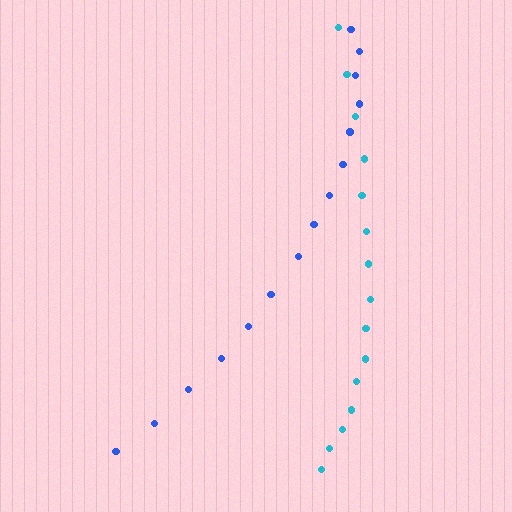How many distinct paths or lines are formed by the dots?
There are 2 distinct paths.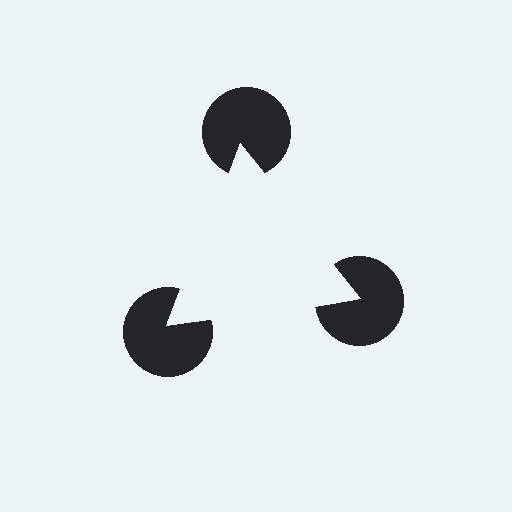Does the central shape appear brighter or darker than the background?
It typically appears slightly brighter than the background, even though no actual brightness change is drawn.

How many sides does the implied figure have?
3 sides.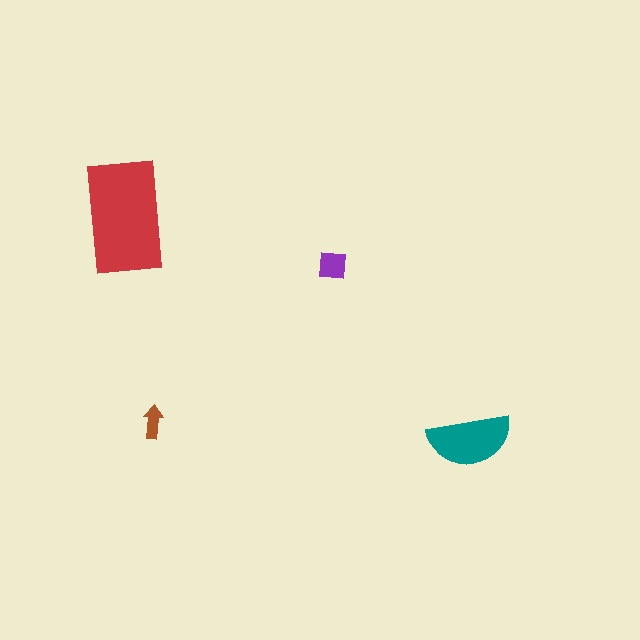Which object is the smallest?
The brown arrow.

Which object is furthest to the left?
The red rectangle is leftmost.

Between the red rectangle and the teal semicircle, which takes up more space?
The red rectangle.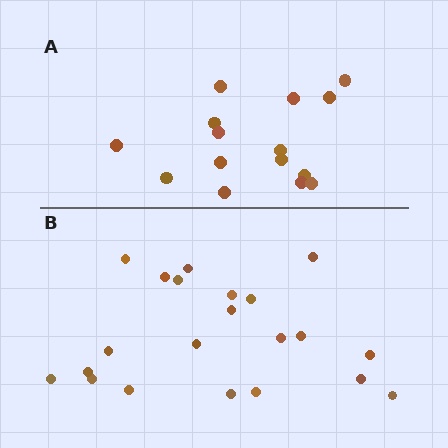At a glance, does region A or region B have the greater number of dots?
Region B (the bottom region) has more dots.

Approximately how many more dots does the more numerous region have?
Region B has about 6 more dots than region A.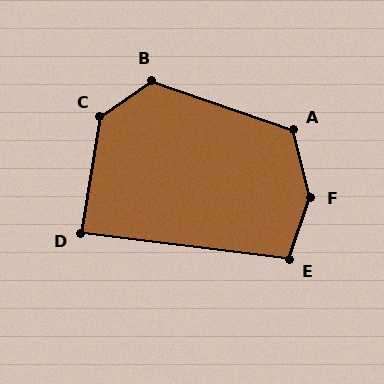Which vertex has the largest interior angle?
F, at approximately 147 degrees.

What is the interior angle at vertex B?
Approximately 125 degrees (obtuse).